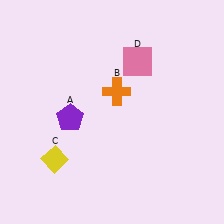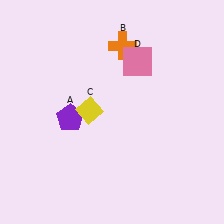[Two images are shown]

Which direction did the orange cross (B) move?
The orange cross (B) moved up.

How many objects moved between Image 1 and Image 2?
2 objects moved between the two images.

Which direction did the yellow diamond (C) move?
The yellow diamond (C) moved up.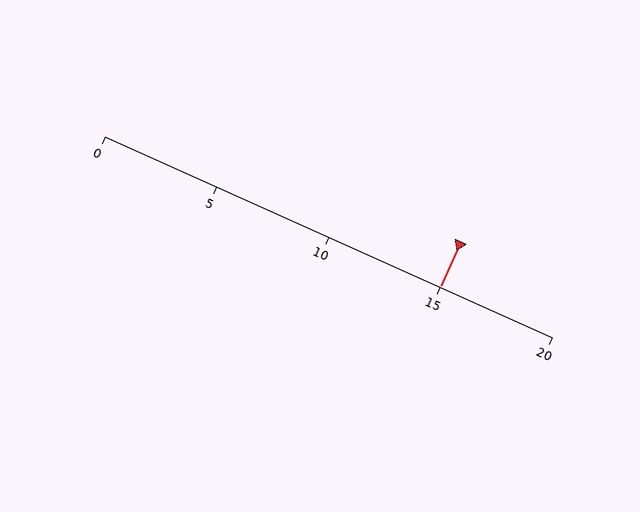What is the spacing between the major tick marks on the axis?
The major ticks are spaced 5 apart.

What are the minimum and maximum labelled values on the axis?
The axis runs from 0 to 20.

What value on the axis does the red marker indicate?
The marker indicates approximately 15.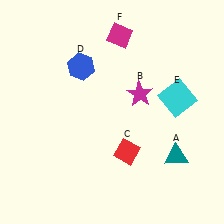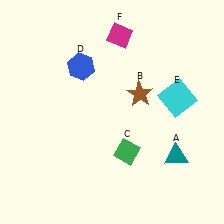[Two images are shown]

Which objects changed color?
B changed from magenta to brown. C changed from red to green.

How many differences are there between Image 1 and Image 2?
There are 2 differences between the two images.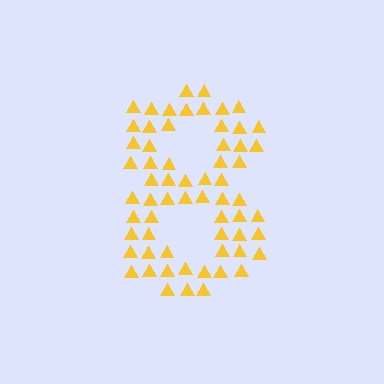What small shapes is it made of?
It is made of small triangles.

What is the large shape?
The large shape is the digit 8.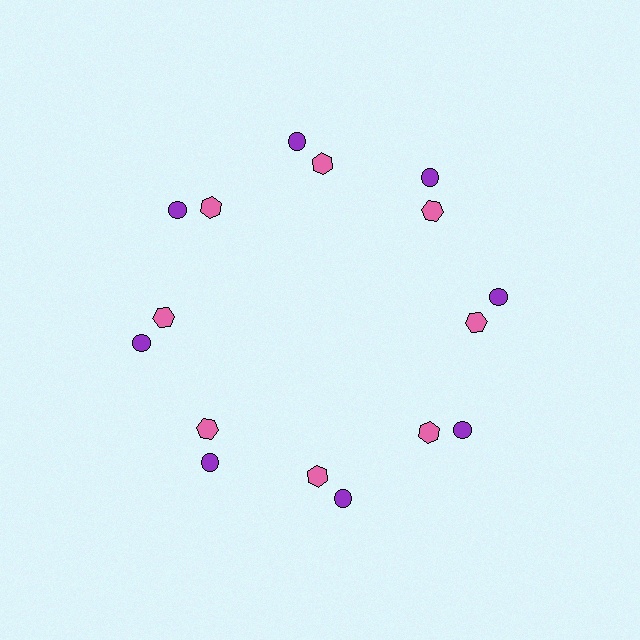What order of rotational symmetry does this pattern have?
This pattern has 8-fold rotational symmetry.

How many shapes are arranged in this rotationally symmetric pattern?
There are 16 shapes, arranged in 8 groups of 2.